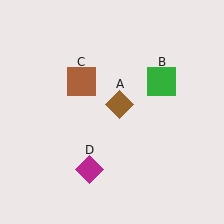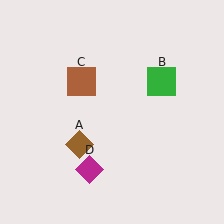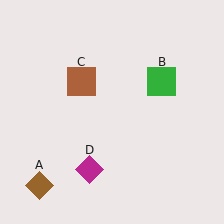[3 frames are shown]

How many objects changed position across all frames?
1 object changed position: brown diamond (object A).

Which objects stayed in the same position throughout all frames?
Green square (object B) and brown square (object C) and magenta diamond (object D) remained stationary.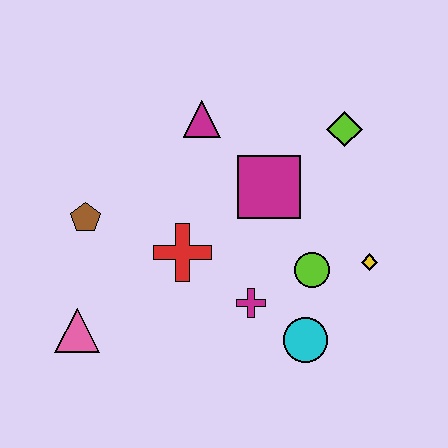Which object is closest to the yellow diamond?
The lime circle is closest to the yellow diamond.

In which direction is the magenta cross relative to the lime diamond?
The magenta cross is below the lime diamond.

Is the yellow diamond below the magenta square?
Yes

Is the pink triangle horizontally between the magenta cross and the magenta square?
No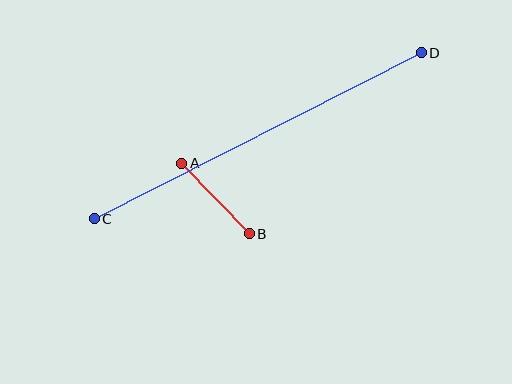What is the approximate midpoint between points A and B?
The midpoint is at approximately (216, 198) pixels.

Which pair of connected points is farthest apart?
Points C and D are farthest apart.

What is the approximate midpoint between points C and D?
The midpoint is at approximately (258, 136) pixels.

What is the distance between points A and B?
The distance is approximately 98 pixels.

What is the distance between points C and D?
The distance is approximately 367 pixels.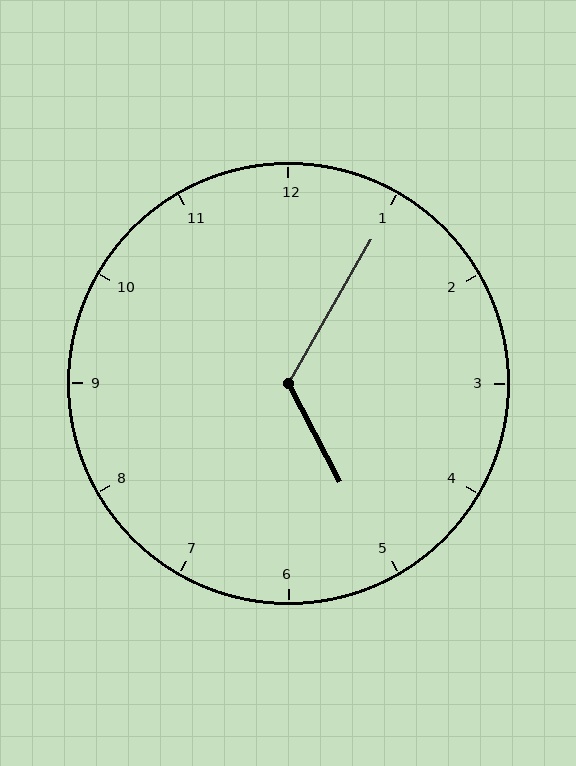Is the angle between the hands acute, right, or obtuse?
It is obtuse.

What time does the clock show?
5:05.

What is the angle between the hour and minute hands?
Approximately 122 degrees.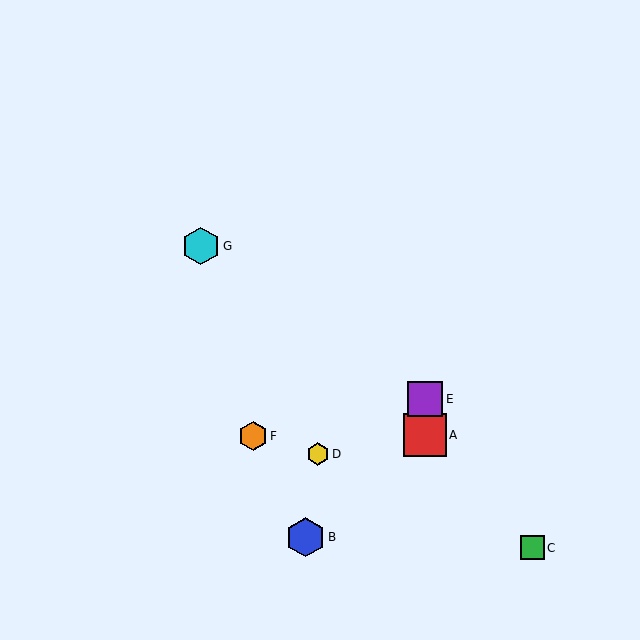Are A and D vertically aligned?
No, A is at x≈425 and D is at x≈318.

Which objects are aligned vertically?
Objects A, E are aligned vertically.